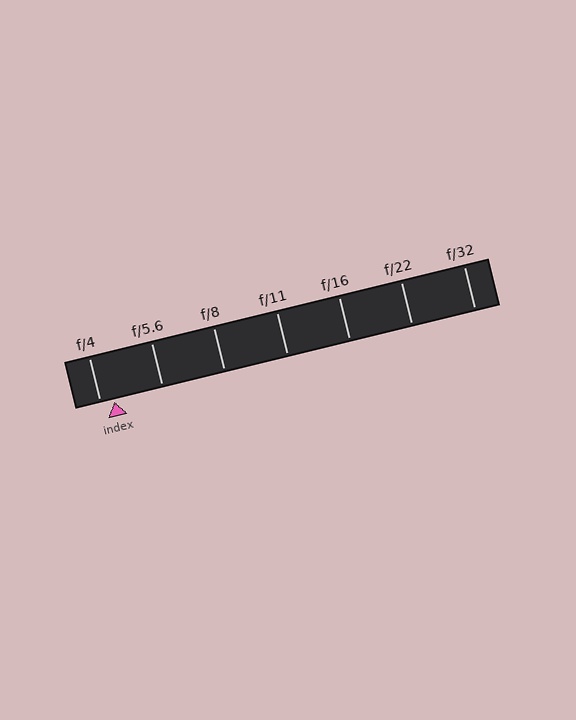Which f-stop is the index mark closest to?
The index mark is closest to f/4.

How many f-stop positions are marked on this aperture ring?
There are 7 f-stop positions marked.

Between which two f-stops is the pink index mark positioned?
The index mark is between f/4 and f/5.6.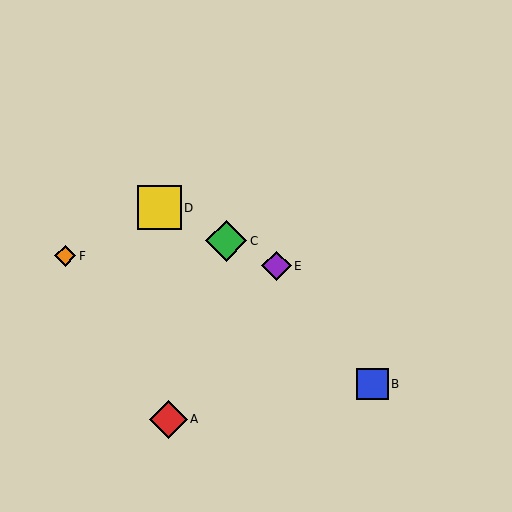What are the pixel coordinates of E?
Object E is at (277, 266).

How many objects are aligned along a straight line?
3 objects (C, D, E) are aligned along a straight line.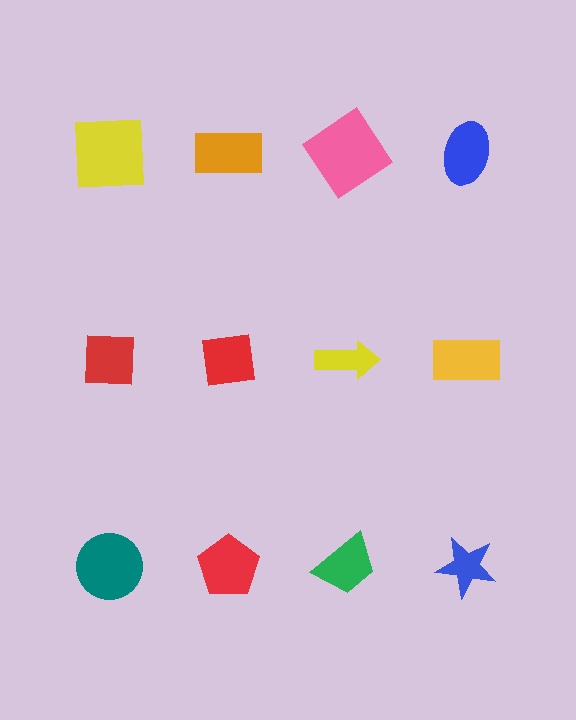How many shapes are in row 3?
4 shapes.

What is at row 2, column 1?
A red square.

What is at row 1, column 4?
A blue ellipse.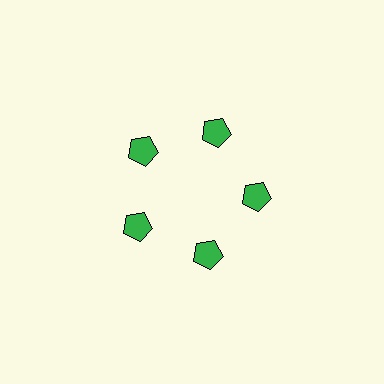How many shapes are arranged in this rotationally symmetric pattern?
There are 5 shapes, arranged in 5 groups of 1.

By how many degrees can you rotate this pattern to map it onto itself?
The pattern maps onto itself every 72 degrees of rotation.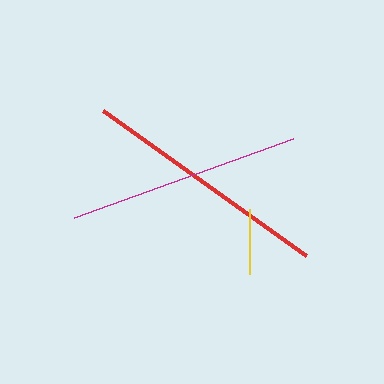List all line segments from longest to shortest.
From longest to shortest: red, magenta, yellow.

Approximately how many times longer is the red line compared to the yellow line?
The red line is approximately 3.8 times the length of the yellow line.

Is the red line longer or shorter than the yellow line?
The red line is longer than the yellow line.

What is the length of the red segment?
The red segment is approximately 250 pixels long.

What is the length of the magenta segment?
The magenta segment is approximately 233 pixels long.